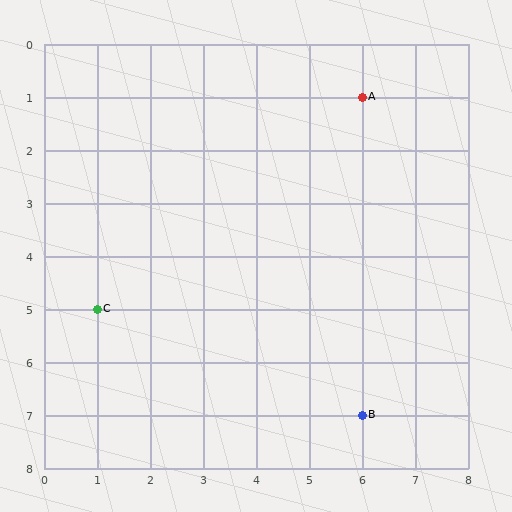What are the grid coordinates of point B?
Point B is at grid coordinates (6, 7).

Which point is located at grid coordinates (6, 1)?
Point A is at (6, 1).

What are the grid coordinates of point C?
Point C is at grid coordinates (1, 5).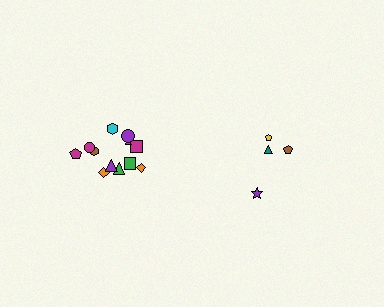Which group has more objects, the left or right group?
The left group.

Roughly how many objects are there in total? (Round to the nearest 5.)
Roughly 15 objects in total.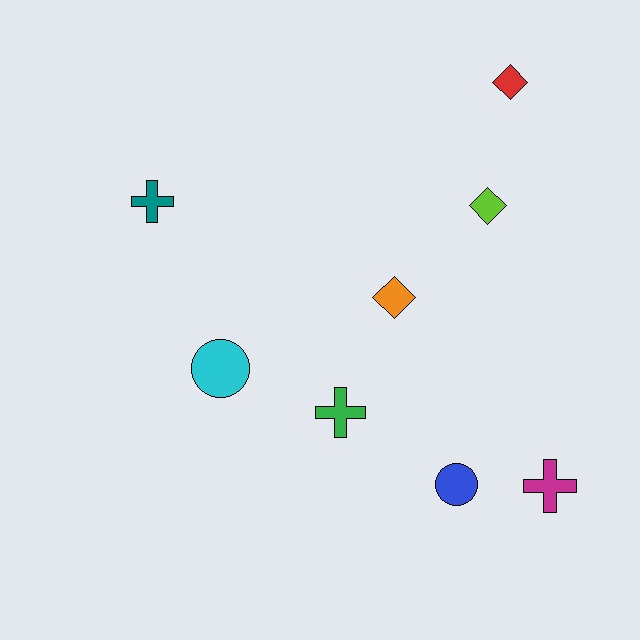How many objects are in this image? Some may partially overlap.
There are 8 objects.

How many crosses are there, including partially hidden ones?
There are 3 crosses.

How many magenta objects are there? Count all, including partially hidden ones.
There is 1 magenta object.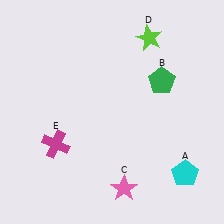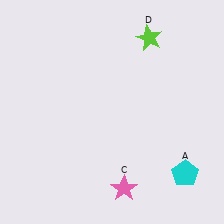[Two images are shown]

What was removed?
The green pentagon (B), the magenta cross (E) were removed in Image 2.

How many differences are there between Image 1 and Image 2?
There are 2 differences between the two images.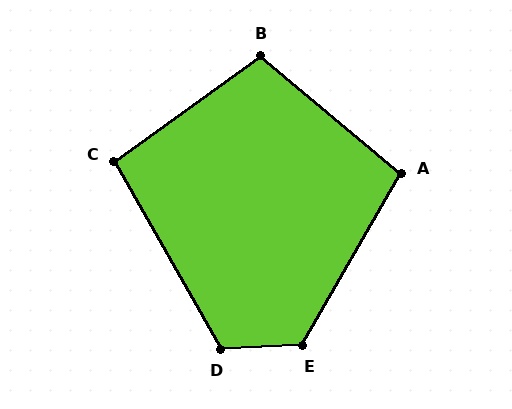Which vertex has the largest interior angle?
E, at approximately 122 degrees.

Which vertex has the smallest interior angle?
C, at approximately 96 degrees.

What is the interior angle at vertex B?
Approximately 104 degrees (obtuse).